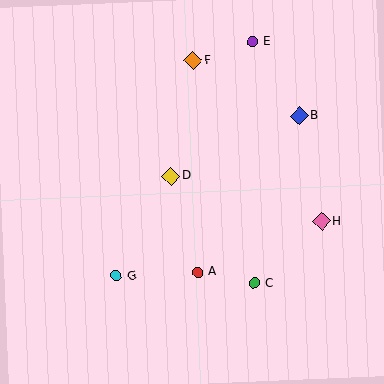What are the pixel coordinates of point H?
Point H is at (322, 222).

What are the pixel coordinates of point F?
Point F is at (193, 61).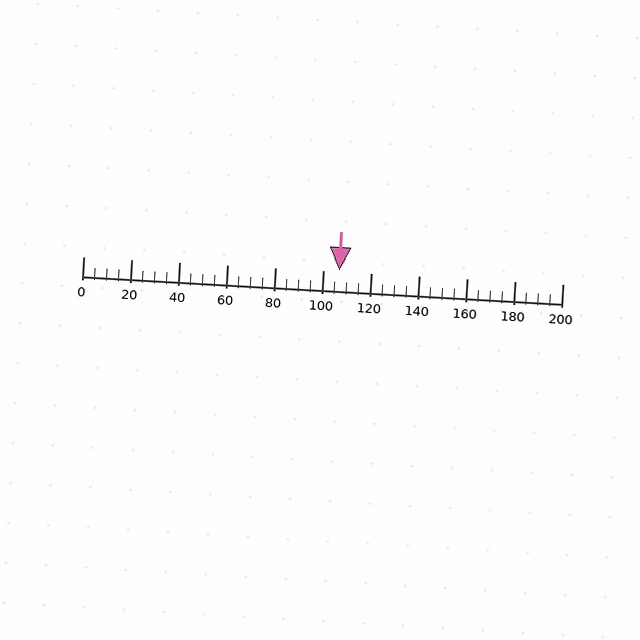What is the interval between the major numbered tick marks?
The major tick marks are spaced 20 units apart.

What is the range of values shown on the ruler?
The ruler shows values from 0 to 200.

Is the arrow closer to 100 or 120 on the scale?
The arrow is closer to 100.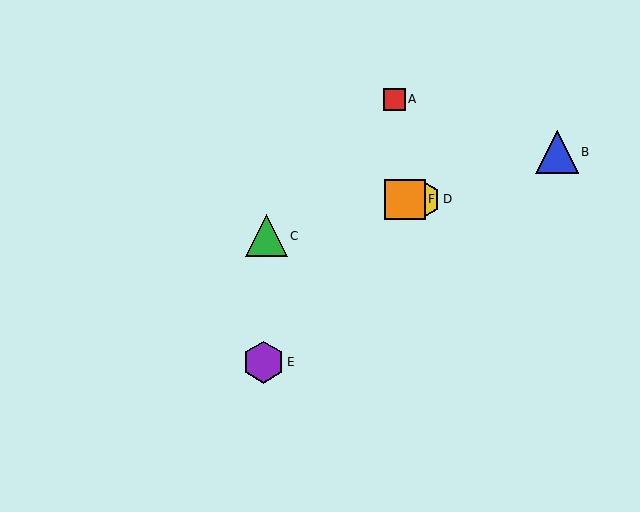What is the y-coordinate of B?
Object B is at y≈152.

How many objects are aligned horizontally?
2 objects (D, F) are aligned horizontally.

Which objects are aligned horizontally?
Objects D, F are aligned horizontally.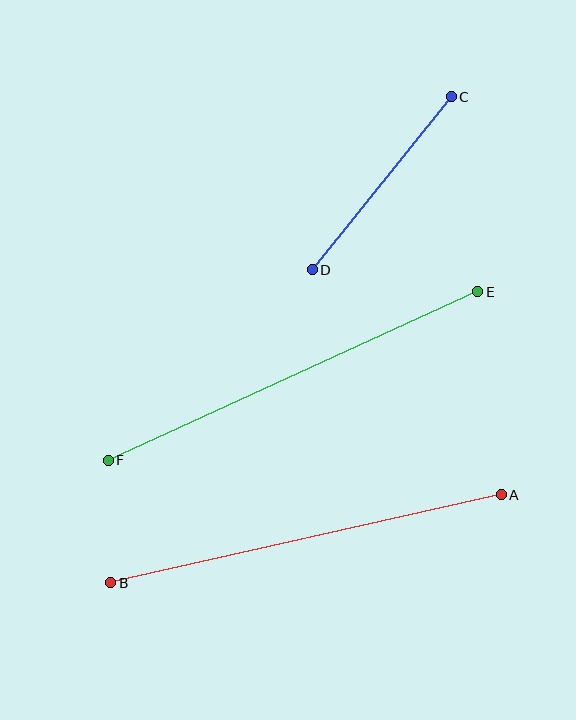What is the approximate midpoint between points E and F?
The midpoint is at approximately (293, 376) pixels.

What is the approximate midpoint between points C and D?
The midpoint is at approximately (382, 183) pixels.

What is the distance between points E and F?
The distance is approximately 406 pixels.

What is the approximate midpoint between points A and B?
The midpoint is at approximately (306, 539) pixels.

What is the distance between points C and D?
The distance is approximately 222 pixels.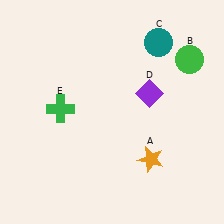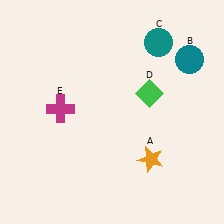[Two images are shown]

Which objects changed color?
B changed from green to teal. D changed from purple to green. E changed from green to magenta.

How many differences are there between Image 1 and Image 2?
There are 3 differences between the two images.